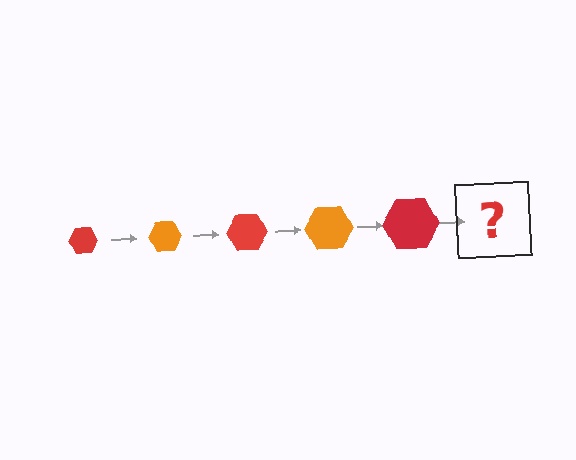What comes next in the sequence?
The next element should be an orange hexagon, larger than the previous one.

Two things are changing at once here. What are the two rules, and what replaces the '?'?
The two rules are that the hexagon grows larger each step and the color cycles through red and orange. The '?' should be an orange hexagon, larger than the previous one.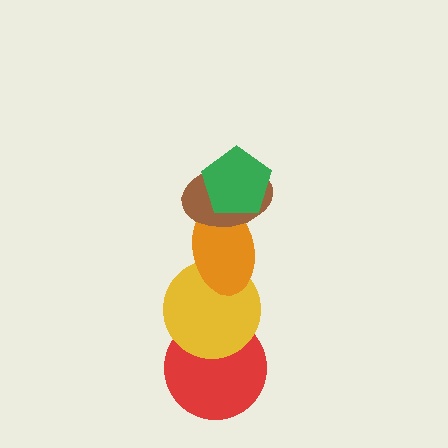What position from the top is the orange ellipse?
The orange ellipse is 3rd from the top.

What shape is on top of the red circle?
The yellow circle is on top of the red circle.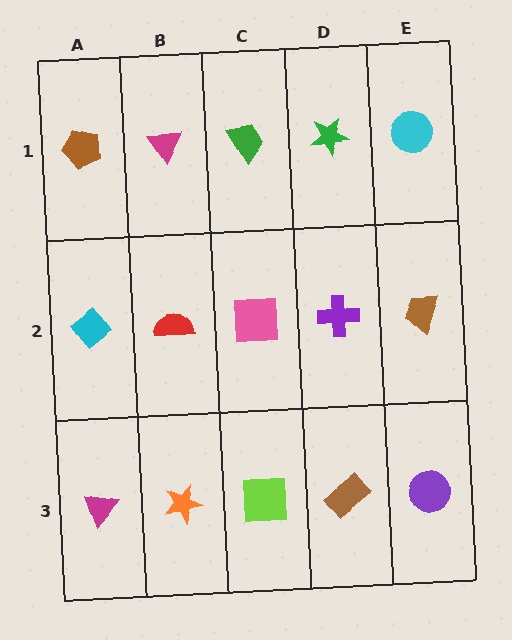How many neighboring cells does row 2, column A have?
3.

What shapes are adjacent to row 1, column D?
A purple cross (row 2, column D), a green trapezoid (row 1, column C), a cyan circle (row 1, column E).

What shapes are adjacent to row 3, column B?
A red semicircle (row 2, column B), a magenta triangle (row 3, column A), a lime square (row 3, column C).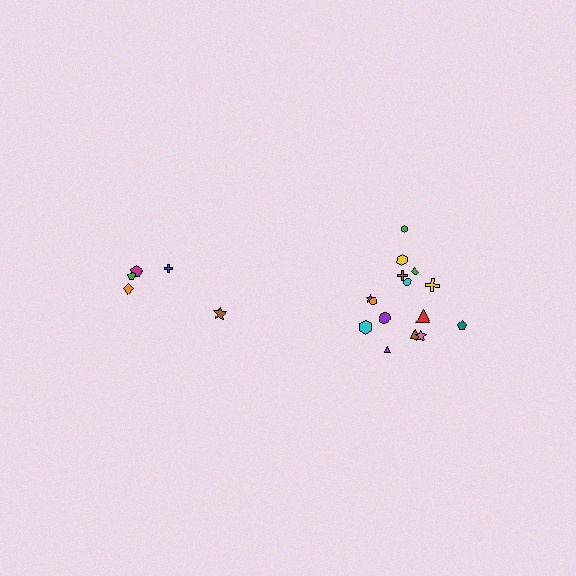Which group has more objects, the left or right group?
The right group.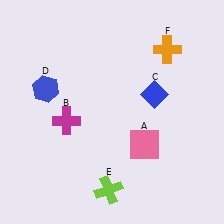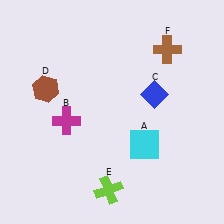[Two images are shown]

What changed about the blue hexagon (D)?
In Image 1, D is blue. In Image 2, it changed to brown.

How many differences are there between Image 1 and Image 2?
There are 3 differences between the two images.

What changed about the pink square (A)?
In Image 1, A is pink. In Image 2, it changed to cyan.